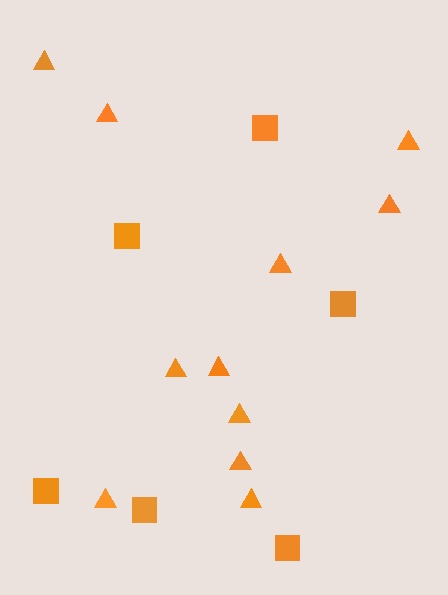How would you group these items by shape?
There are 2 groups: one group of triangles (11) and one group of squares (6).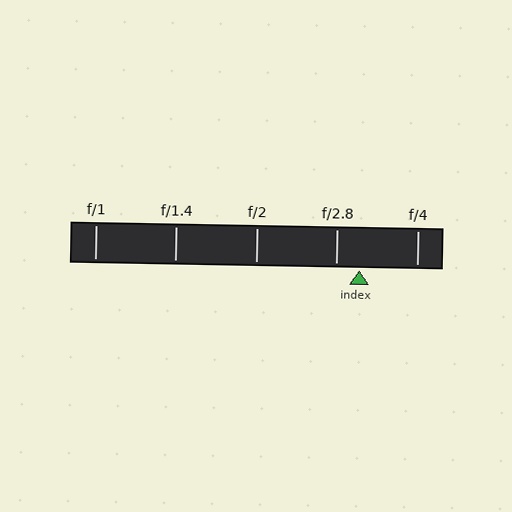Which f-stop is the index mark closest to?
The index mark is closest to f/2.8.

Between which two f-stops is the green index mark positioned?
The index mark is between f/2.8 and f/4.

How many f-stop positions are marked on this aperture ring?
There are 5 f-stop positions marked.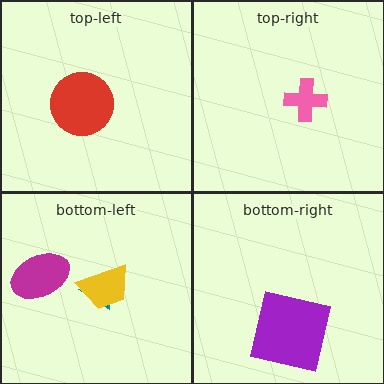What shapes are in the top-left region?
The red circle.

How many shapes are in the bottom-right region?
1.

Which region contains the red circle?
The top-left region.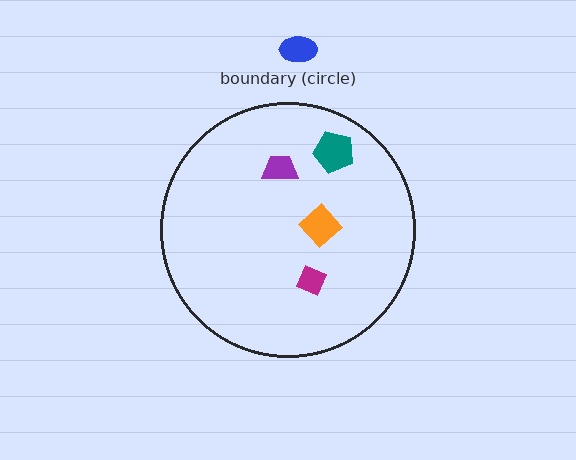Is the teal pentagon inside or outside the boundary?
Inside.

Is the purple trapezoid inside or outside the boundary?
Inside.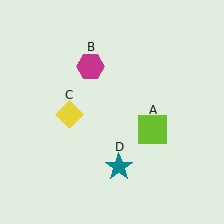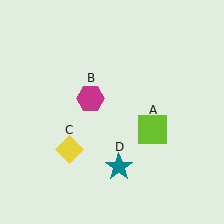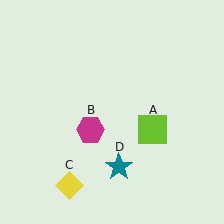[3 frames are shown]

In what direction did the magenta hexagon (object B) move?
The magenta hexagon (object B) moved down.